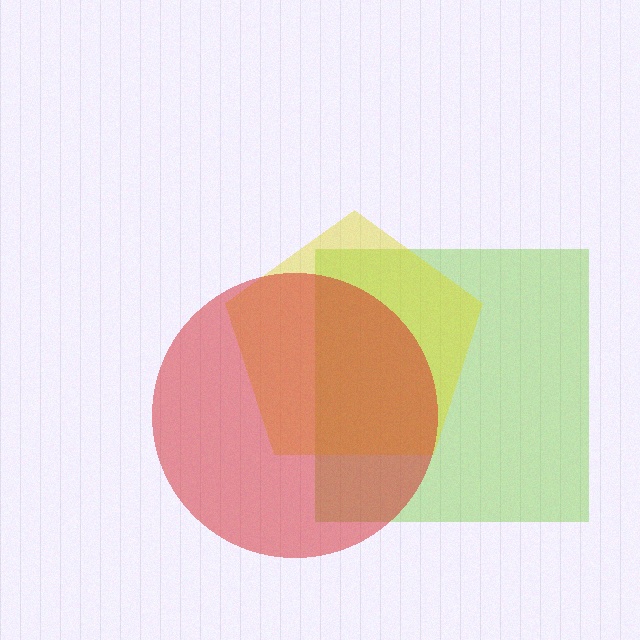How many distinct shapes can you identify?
There are 3 distinct shapes: a lime square, a yellow pentagon, a red circle.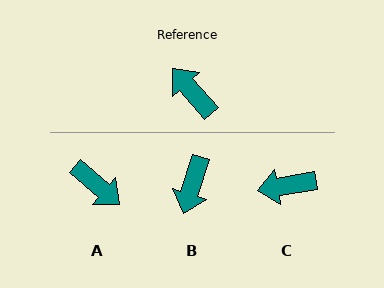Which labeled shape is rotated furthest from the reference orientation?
A, about 172 degrees away.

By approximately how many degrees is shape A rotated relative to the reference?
Approximately 172 degrees clockwise.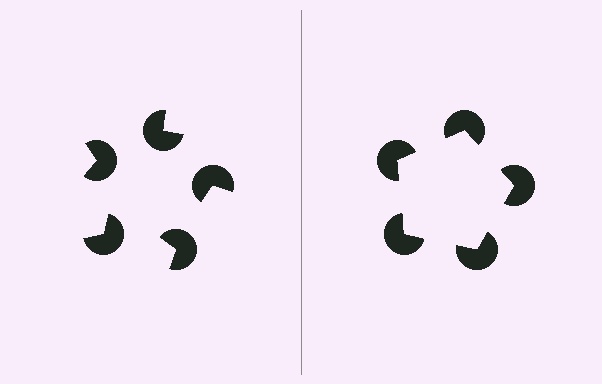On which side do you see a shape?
An illusory pentagon appears on the right side. On the left side the wedge cuts are rotated, so no coherent shape forms.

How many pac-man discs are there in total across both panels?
10 — 5 on each side.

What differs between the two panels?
The pac-man discs are positioned identically on both sides; only the wedge orientations differ. On the right they align to a pentagon; on the left they are misaligned.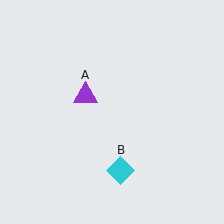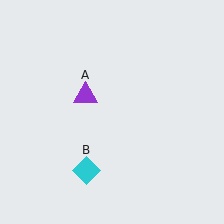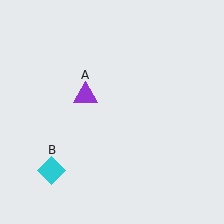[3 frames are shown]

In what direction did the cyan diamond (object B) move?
The cyan diamond (object B) moved left.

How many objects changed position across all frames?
1 object changed position: cyan diamond (object B).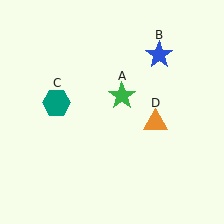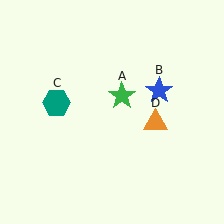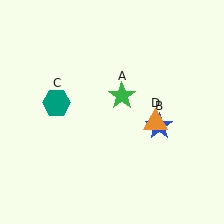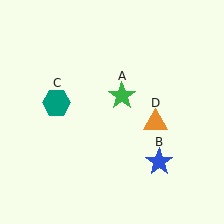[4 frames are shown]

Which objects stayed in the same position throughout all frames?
Green star (object A) and teal hexagon (object C) and orange triangle (object D) remained stationary.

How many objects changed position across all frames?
1 object changed position: blue star (object B).